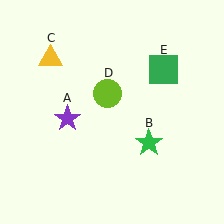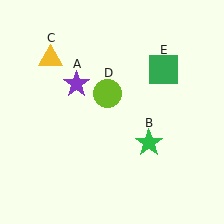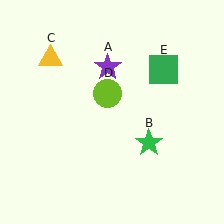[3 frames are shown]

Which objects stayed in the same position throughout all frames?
Green star (object B) and yellow triangle (object C) and lime circle (object D) and green square (object E) remained stationary.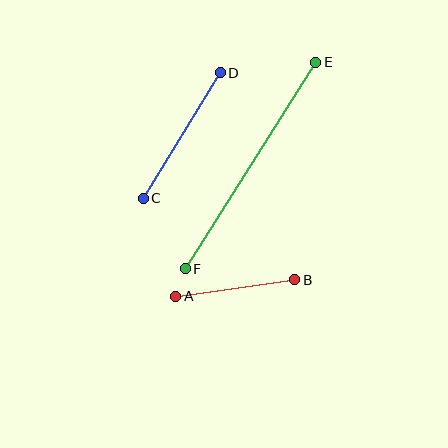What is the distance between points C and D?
The distance is approximately 147 pixels.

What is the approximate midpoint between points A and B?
The midpoint is at approximately (235, 288) pixels.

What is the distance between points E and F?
The distance is approximately 244 pixels.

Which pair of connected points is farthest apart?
Points E and F are farthest apart.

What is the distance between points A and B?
The distance is approximately 120 pixels.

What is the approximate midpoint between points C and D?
The midpoint is at approximately (182, 135) pixels.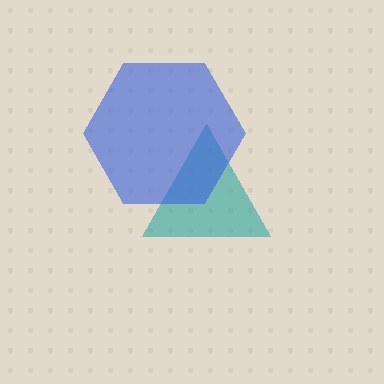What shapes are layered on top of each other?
The layered shapes are: a teal triangle, a blue hexagon.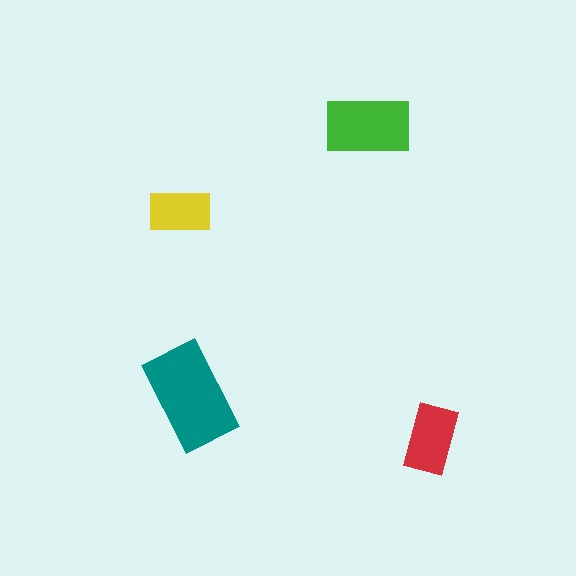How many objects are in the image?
There are 4 objects in the image.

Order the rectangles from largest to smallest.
the teal one, the green one, the red one, the yellow one.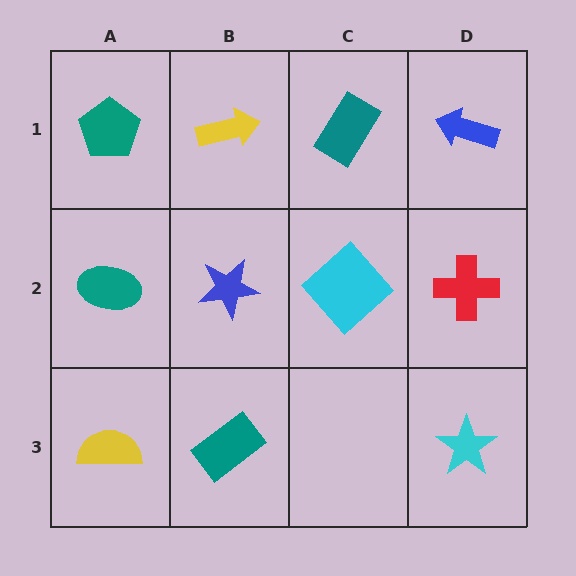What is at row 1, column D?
A blue arrow.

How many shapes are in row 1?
4 shapes.